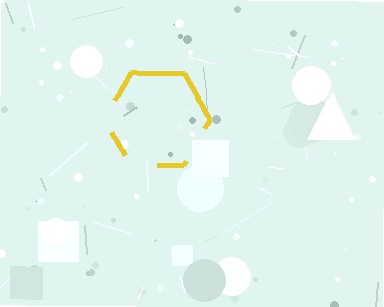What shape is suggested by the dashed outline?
The dashed outline suggests a hexagon.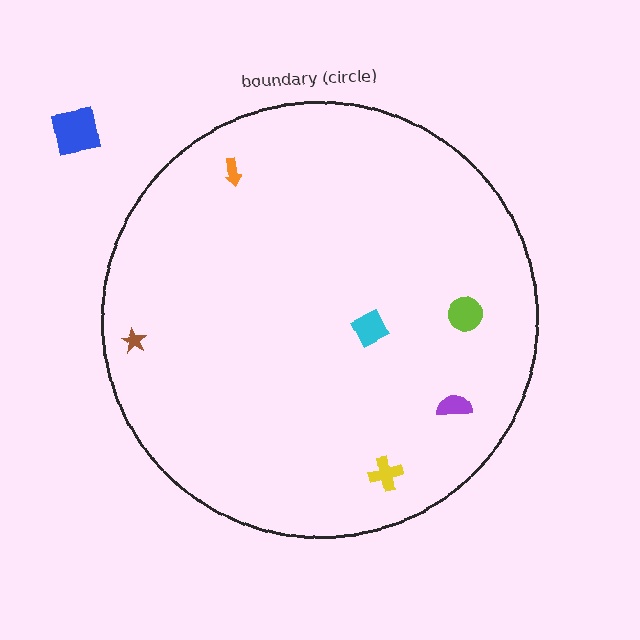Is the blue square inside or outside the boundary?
Outside.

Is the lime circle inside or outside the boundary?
Inside.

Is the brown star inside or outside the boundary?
Inside.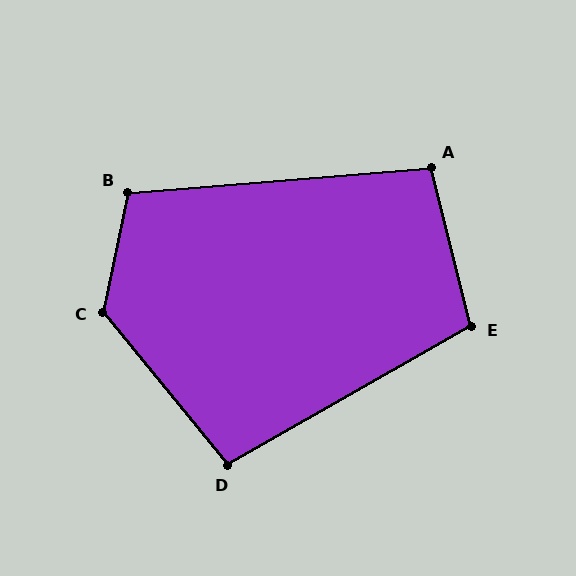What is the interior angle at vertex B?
Approximately 106 degrees (obtuse).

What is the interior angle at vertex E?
Approximately 106 degrees (obtuse).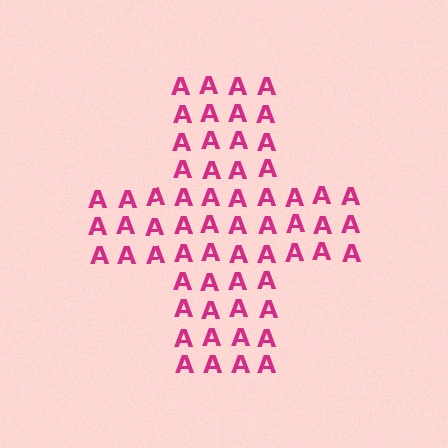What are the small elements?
The small elements are letter A's.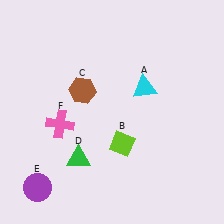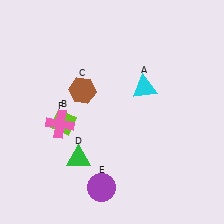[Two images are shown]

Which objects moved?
The objects that moved are: the lime diamond (B), the purple circle (E).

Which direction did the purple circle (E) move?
The purple circle (E) moved right.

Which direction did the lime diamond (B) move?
The lime diamond (B) moved left.